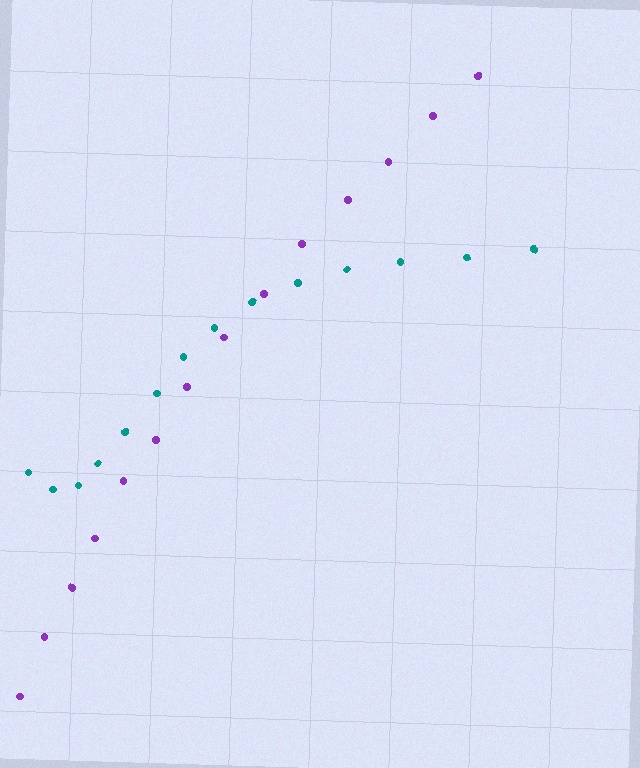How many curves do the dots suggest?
There are 2 distinct paths.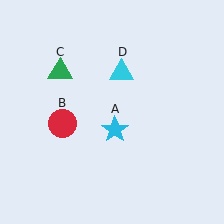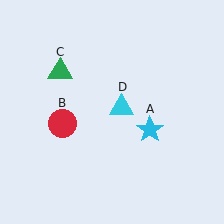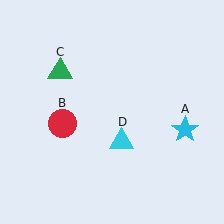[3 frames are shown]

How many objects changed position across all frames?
2 objects changed position: cyan star (object A), cyan triangle (object D).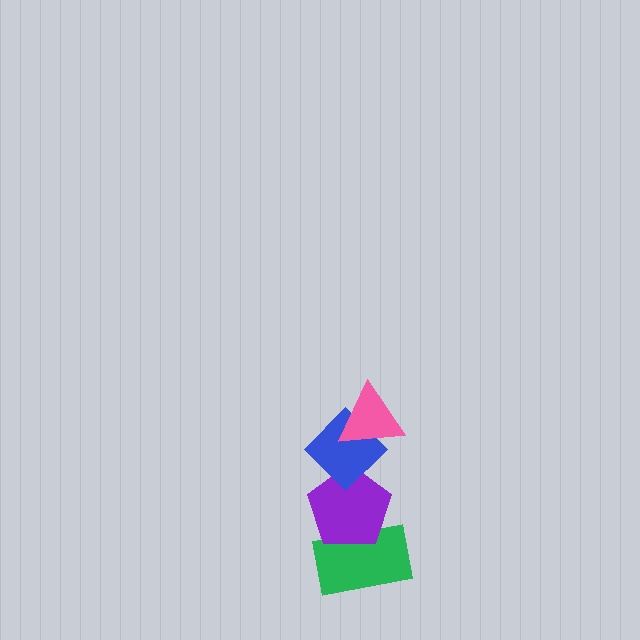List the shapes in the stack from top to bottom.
From top to bottom: the pink triangle, the blue diamond, the purple pentagon, the green rectangle.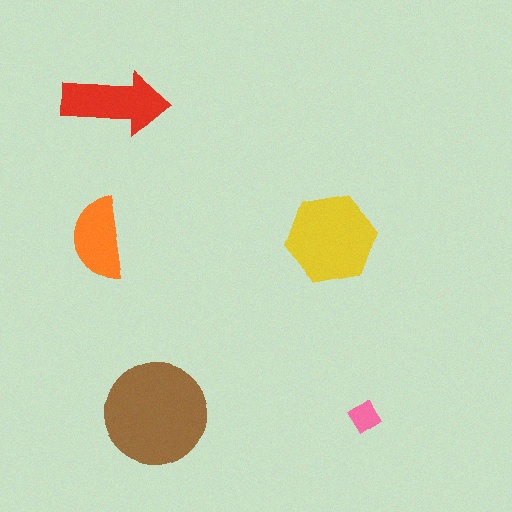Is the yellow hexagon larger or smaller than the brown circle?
Smaller.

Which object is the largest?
The brown circle.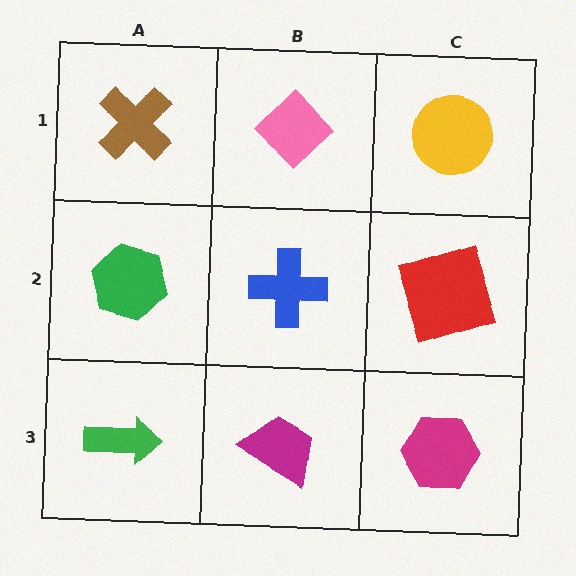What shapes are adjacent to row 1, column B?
A blue cross (row 2, column B), a brown cross (row 1, column A), a yellow circle (row 1, column C).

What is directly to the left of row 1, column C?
A pink diamond.